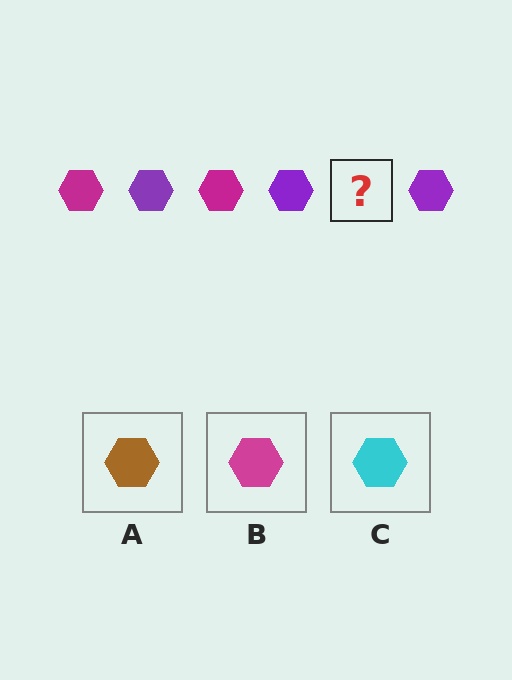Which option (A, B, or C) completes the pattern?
B.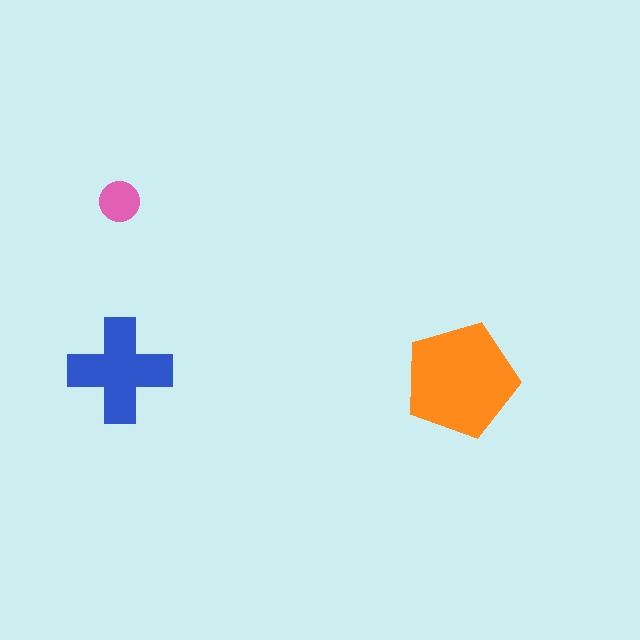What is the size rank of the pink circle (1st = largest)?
3rd.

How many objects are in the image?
There are 3 objects in the image.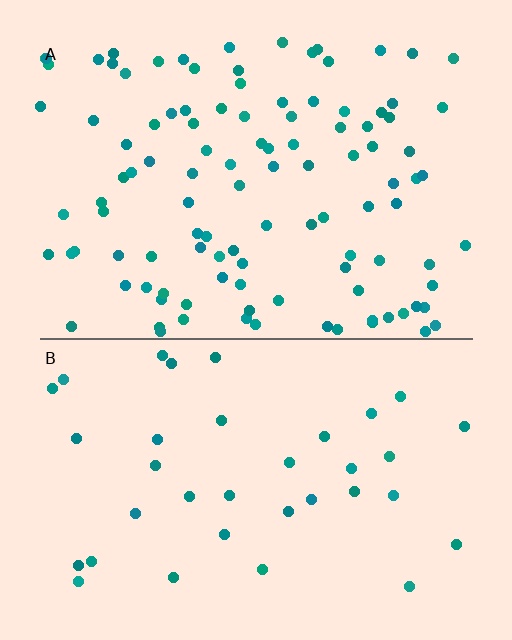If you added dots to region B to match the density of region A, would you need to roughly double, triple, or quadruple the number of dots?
Approximately triple.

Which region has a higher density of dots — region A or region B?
A (the top).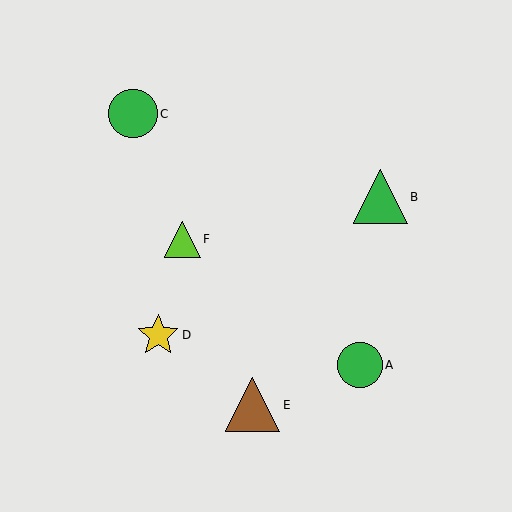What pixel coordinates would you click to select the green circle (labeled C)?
Click at (133, 114) to select the green circle C.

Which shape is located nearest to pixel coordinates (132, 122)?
The green circle (labeled C) at (133, 114) is nearest to that location.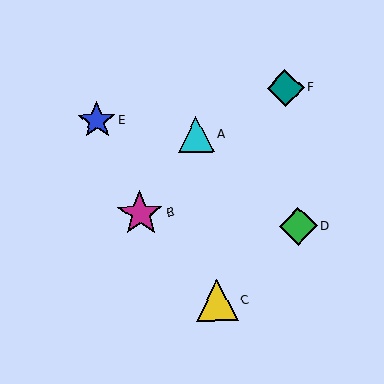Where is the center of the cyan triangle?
The center of the cyan triangle is at (196, 135).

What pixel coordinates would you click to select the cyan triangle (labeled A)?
Click at (196, 135) to select the cyan triangle A.